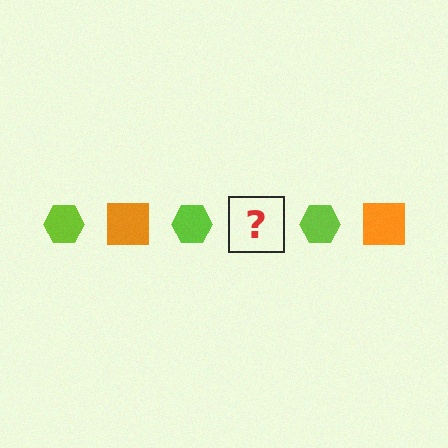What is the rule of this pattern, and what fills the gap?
The rule is that the pattern alternates between lime hexagon and orange square. The gap should be filled with an orange square.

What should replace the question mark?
The question mark should be replaced with an orange square.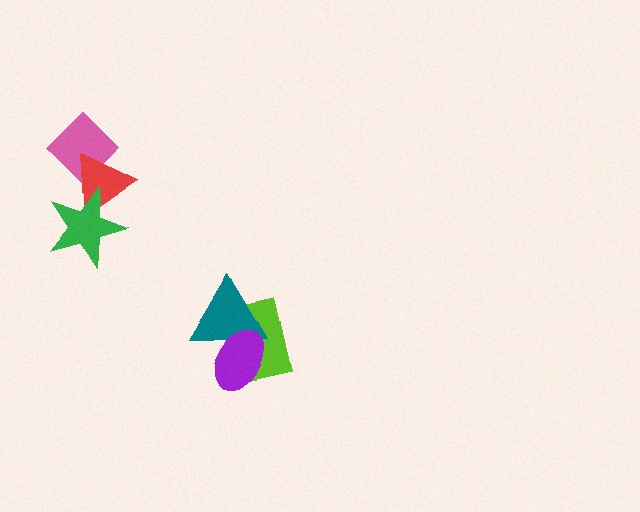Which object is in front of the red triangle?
The green star is in front of the red triangle.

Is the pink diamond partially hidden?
Yes, it is partially covered by another shape.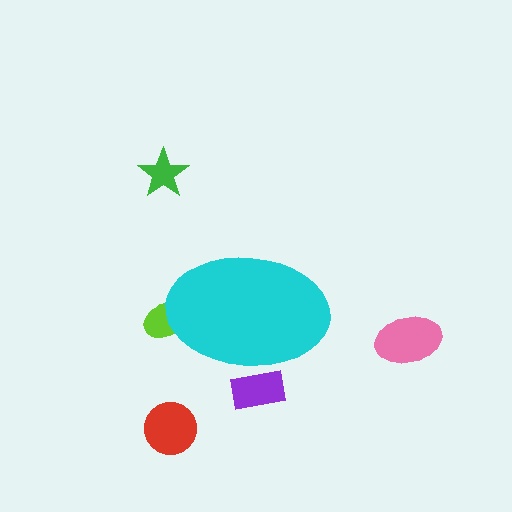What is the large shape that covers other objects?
A cyan ellipse.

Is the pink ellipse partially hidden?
No, the pink ellipse is fully visible.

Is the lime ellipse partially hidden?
Yes, the lime ellipse is partially hidden behind the cyan ellipse.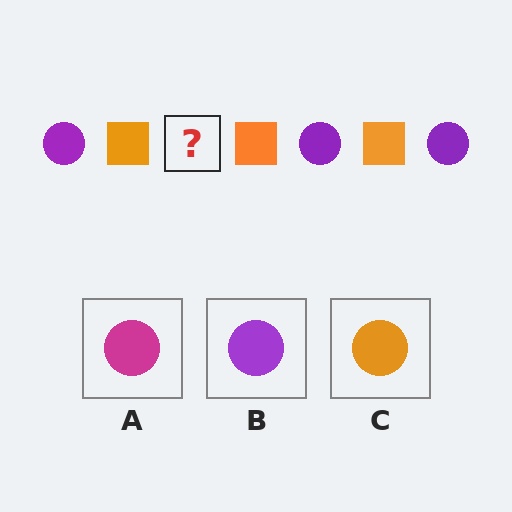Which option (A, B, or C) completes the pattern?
B.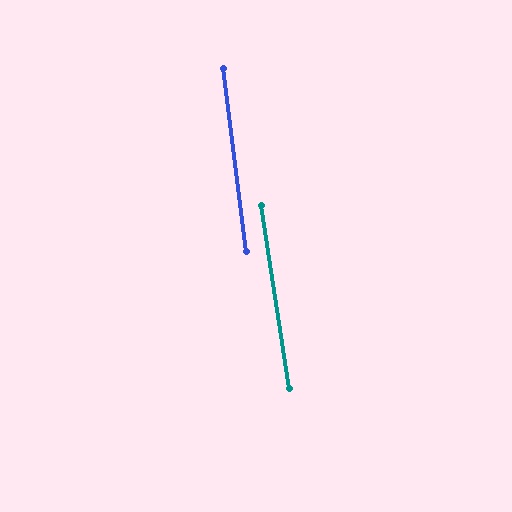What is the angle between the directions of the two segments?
Approximately 2 degrees.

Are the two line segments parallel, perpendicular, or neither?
Parallel — their directions differ by only 1.6°.